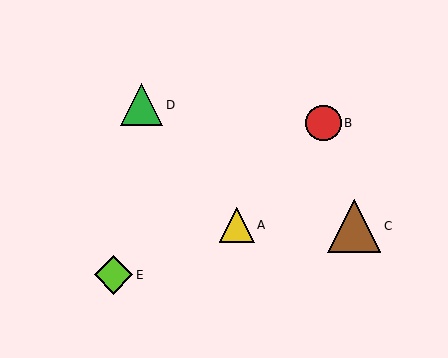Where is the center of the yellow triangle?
The center of the yellow triangle is at (237, 225).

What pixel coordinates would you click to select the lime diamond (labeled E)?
Click at (114, 275) to select the lime diamond E.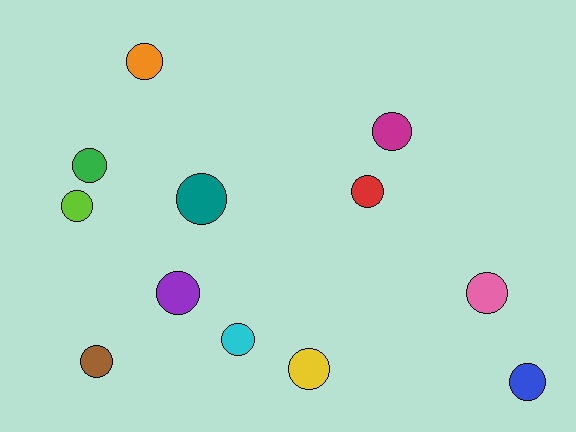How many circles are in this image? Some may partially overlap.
There are 12 circles.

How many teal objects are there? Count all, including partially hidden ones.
There is 1 teal object.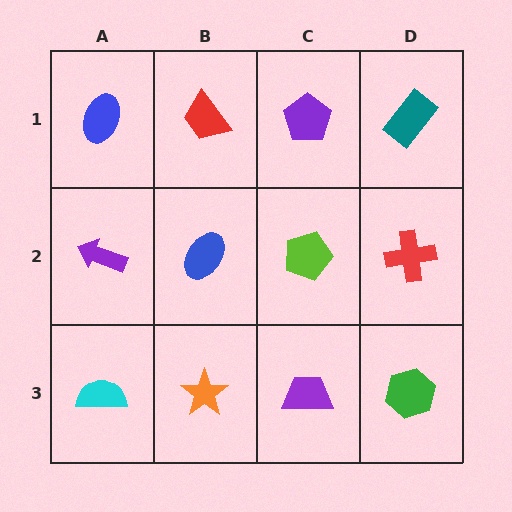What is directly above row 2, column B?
A red trapezoid.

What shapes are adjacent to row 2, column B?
A red trapezoid (row 1, column B), an orange star (row 3, column B), a purple arrow (row 2, column A), a lime pentagon (row 2, column C).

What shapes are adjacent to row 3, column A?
A purple arrow (row 2, column A), an orange star (row 3, column B).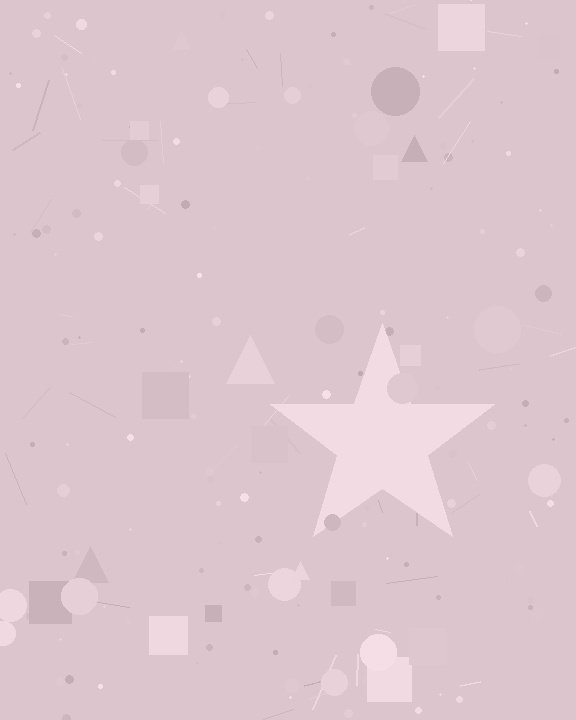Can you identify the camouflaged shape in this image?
The camouflaged shape is a star.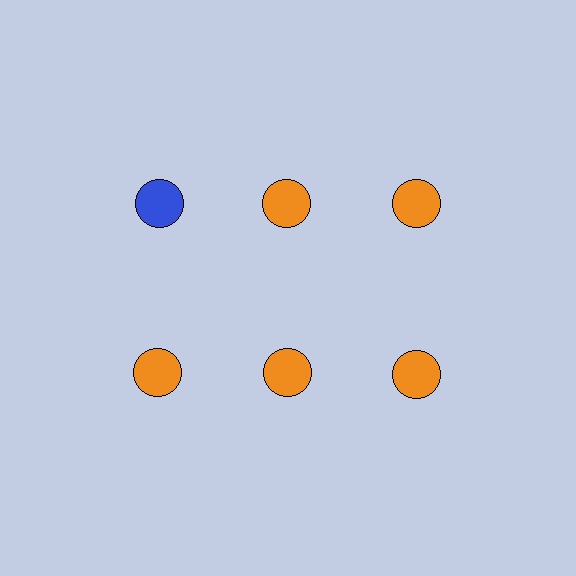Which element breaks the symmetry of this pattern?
The blue circle in the top row, leftmost column breaks the symmetry. All other shapes are orange circles.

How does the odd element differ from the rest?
It has a different color: blue instead of orange.